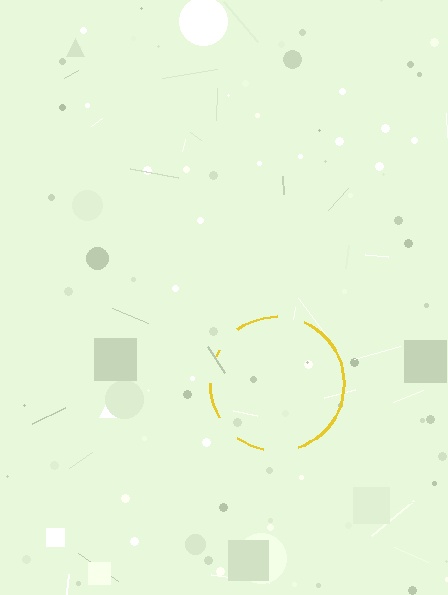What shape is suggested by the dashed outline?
The dashed outline suggests a circle.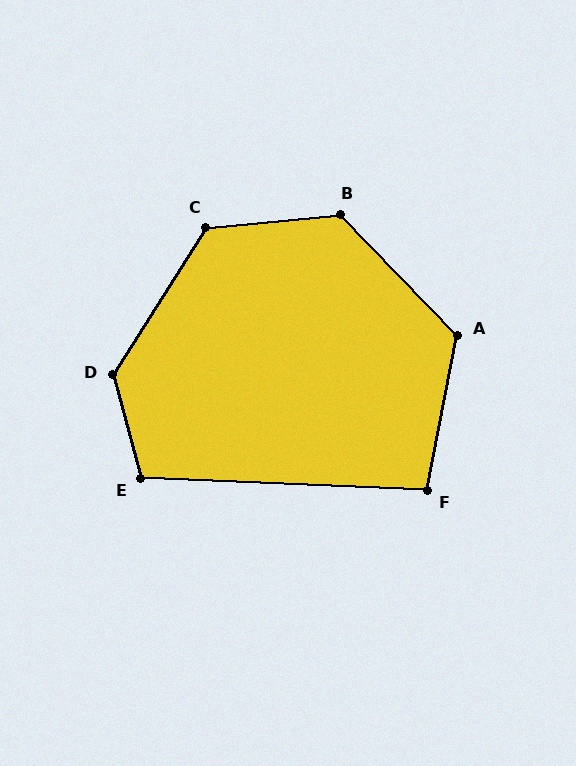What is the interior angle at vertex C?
Approximately 128 degrees (obtuse).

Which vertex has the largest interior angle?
D, at approximately 132 degrees.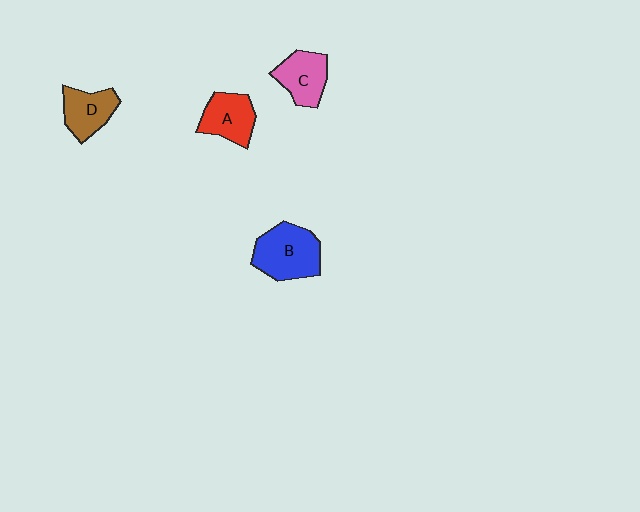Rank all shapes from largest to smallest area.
From largest to smallest: B (blue), A (red), C (pink), D (brown).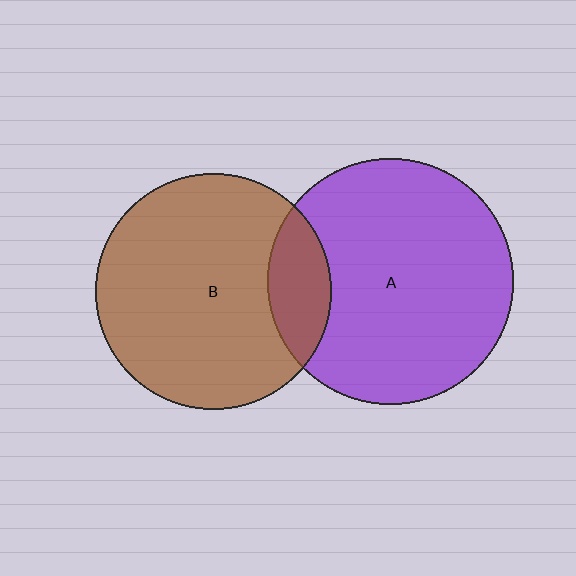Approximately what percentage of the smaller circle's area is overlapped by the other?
Approximately 15%.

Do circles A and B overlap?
Yes.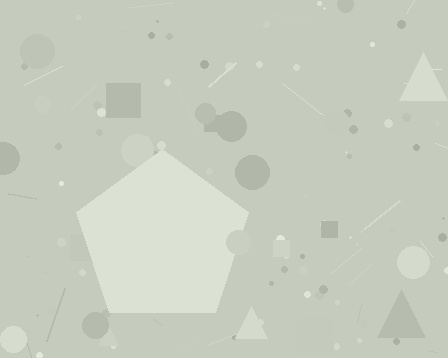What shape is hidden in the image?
A pentagon is hidden in the image.